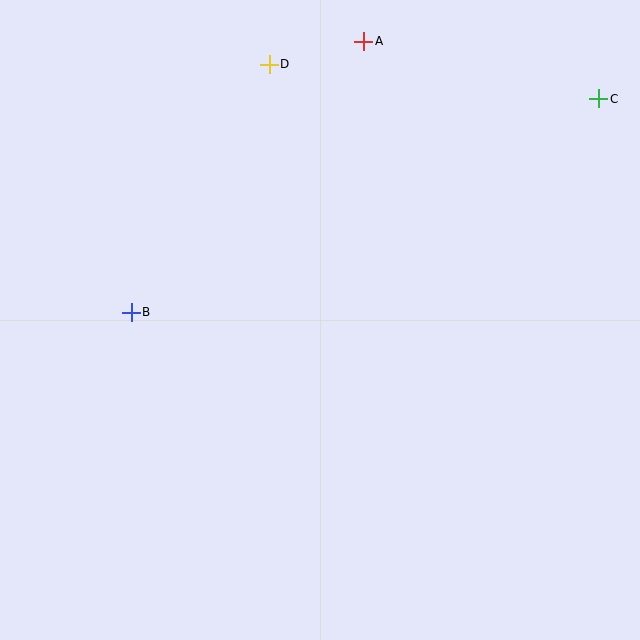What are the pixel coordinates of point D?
Point D is at (269, 64).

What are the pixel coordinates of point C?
Point C is at (599, 99).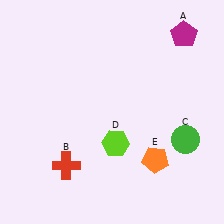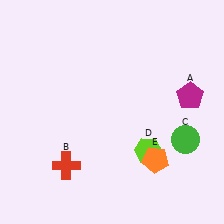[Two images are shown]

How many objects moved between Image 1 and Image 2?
2 objects moved between the two images.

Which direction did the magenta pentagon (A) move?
The magenta pentagon (A) moved down.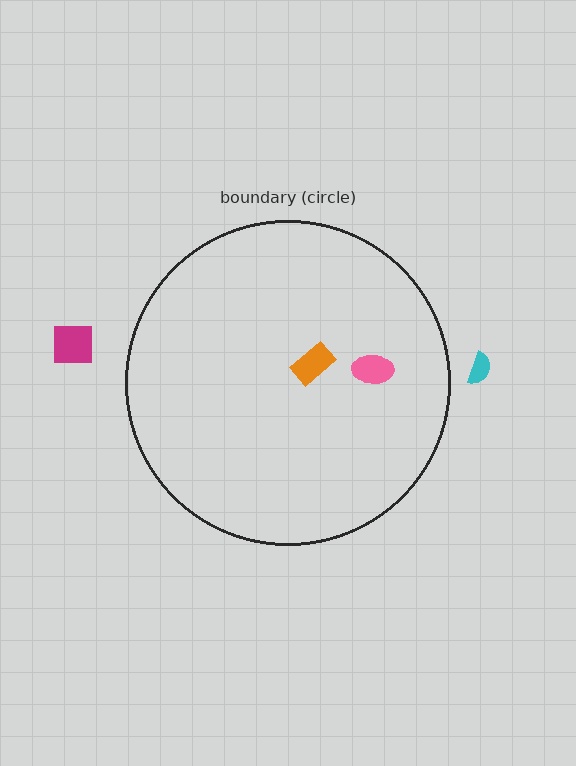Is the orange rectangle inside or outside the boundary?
Inside.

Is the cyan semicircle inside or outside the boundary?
Outside.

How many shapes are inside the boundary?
2 inside, 2 outside.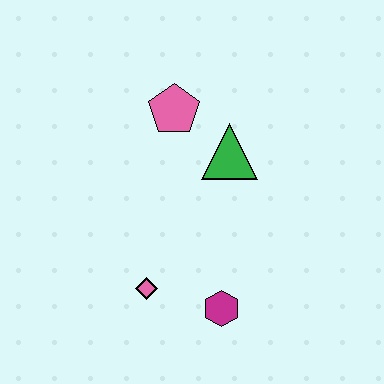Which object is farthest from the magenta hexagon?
The pink pentagon is farthest from the magenta hexagon.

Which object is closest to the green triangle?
The pink pentagon is closest to the green triangle.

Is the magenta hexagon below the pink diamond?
Yes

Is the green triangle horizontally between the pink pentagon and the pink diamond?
No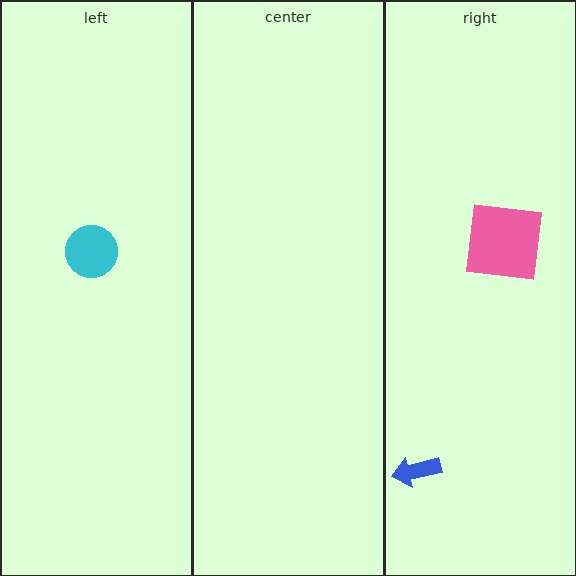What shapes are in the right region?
The blue arrow, the pink square.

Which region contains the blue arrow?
The right region.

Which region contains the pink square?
The right region.